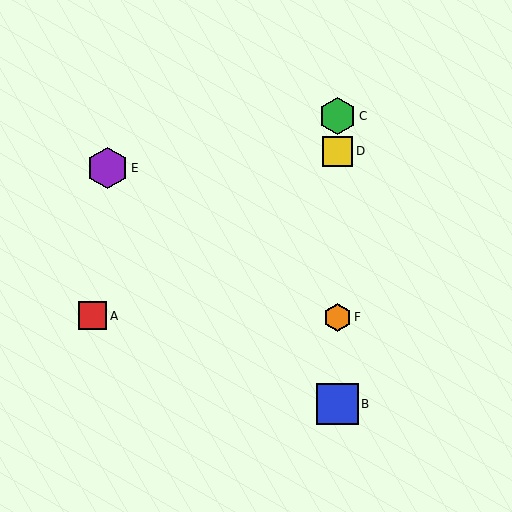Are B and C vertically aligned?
Yes, both are at x≈338.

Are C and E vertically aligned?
No, C is at x≈338 and E is at x≈108.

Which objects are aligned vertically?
Objects B, C, D, F are aligned vertically.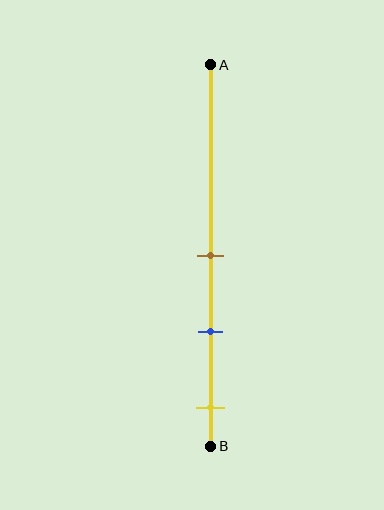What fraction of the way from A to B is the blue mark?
The blue mark is approximately 70% (0.7) of the way from A to B.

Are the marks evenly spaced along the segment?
Yes, the marks are approximately evenly spaced.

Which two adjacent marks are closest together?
The brown and blue marks are the closest adjacent pair.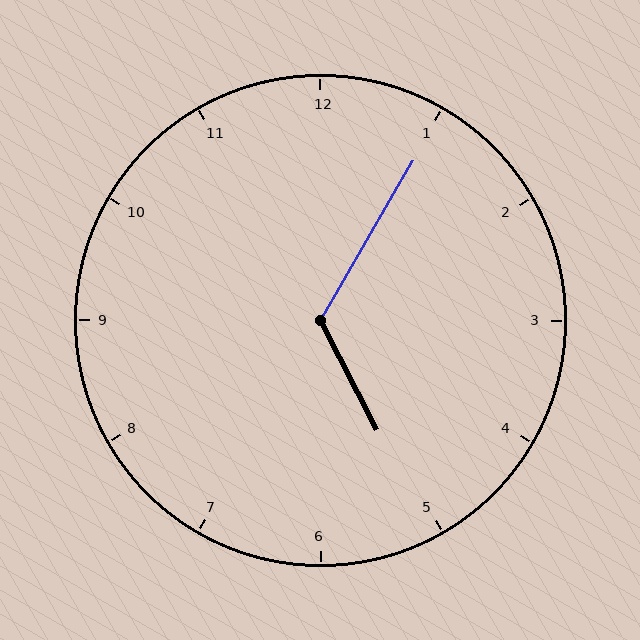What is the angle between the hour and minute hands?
Approximately 122 degrees.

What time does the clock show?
5:05.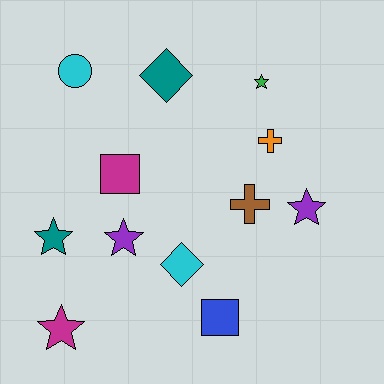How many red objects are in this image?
There are no red objects.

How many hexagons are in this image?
There are no hexagons.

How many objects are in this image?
There are 12 objects.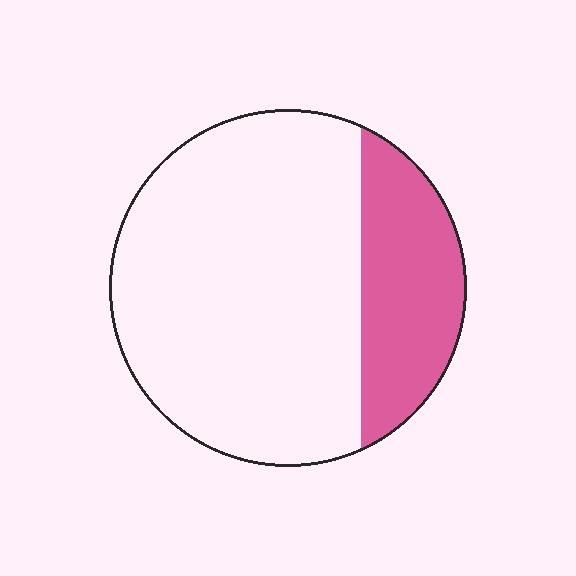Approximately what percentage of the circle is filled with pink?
Approximately 25%.